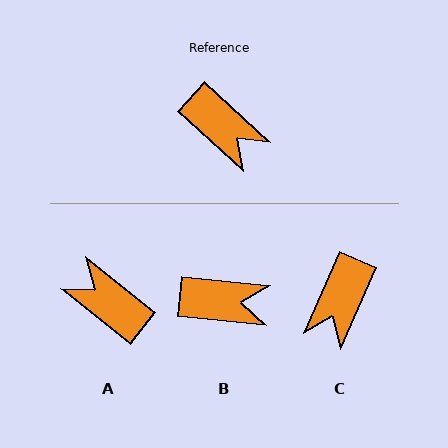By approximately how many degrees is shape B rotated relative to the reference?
Approximately 37 degrees counter-clockwise.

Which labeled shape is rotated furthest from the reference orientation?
A, about 176 degrees away.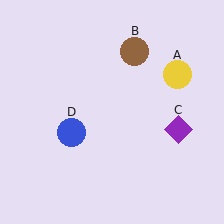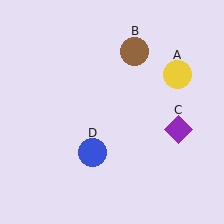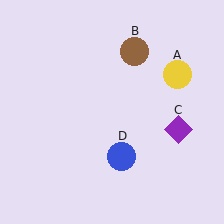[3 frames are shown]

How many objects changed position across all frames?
1 object changed position: blue circle (object D).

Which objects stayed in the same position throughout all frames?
Yellow circle (object A) and brown circle (object B) and purple diamond (object C) remained stationary.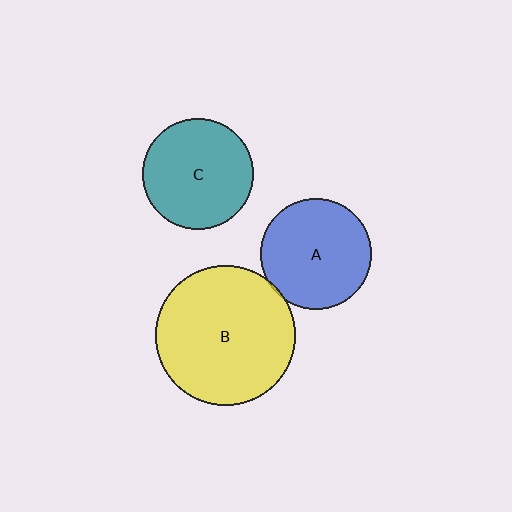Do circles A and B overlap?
Yes.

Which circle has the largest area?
Circle B (yellow).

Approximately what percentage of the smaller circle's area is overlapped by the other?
Approximately 5%.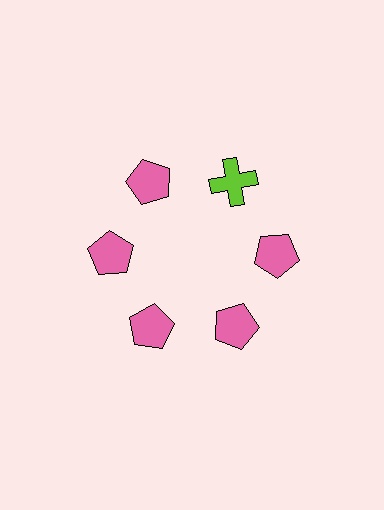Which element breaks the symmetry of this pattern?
The lime cross at roughly the 1 o'clock position breaks the symmetry. All other shapes are pink pentagons.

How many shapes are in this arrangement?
There are 6 shapes arranged in a ring pattern.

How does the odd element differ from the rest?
It differs in both color (lime instead of pink) and shape (cross instead of pentagon).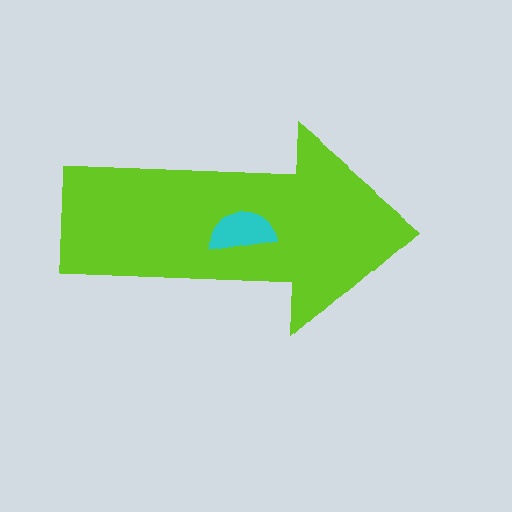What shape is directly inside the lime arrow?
The cyan semicircle.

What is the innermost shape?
The cyan semicircle.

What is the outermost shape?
The lime arrow.